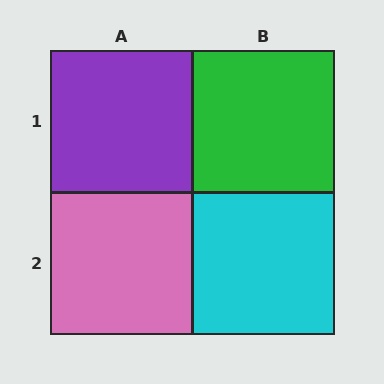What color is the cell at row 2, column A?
Pink.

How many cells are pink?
1 cell is pink.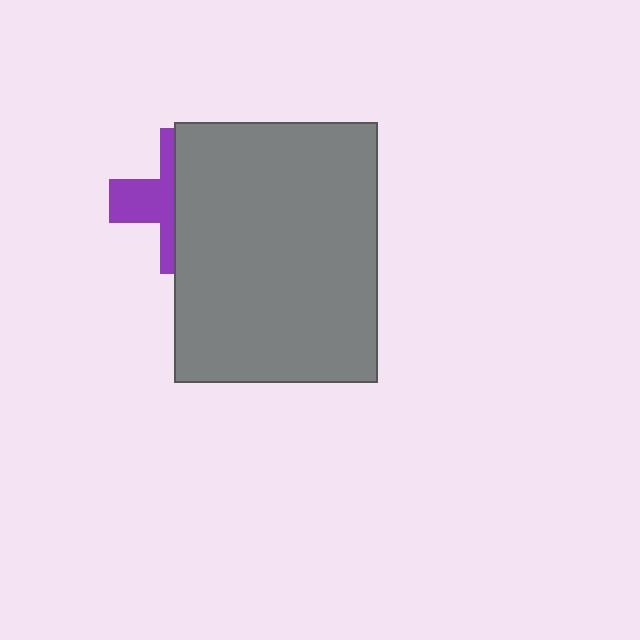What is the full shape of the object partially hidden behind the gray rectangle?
The partially hidden object is a purple cross.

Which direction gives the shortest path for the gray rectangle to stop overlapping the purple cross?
Moving right gives the shortest separation.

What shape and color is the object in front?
The object in front is a gray rectangle.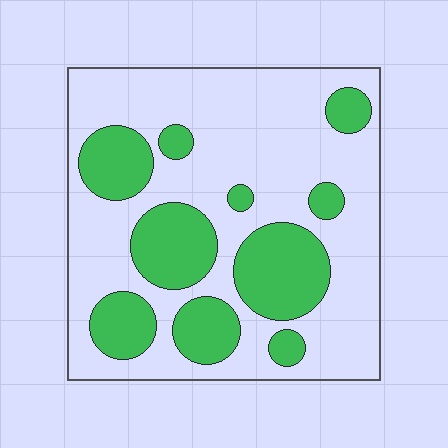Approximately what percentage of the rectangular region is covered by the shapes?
Approximately 30%.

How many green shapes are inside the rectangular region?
10.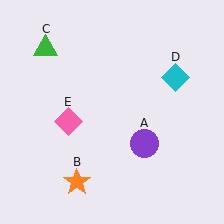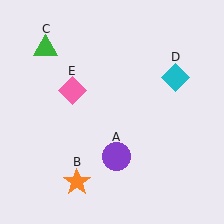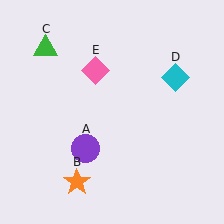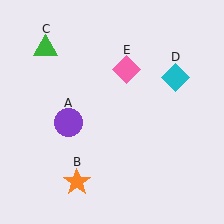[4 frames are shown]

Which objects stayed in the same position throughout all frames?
Orange star (object B) and green triangle (object C) and cyan diamond (object D) remained stationary.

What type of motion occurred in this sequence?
The purple circle (object A), pink diamond (object E) rotated clockwise around the center of the scene.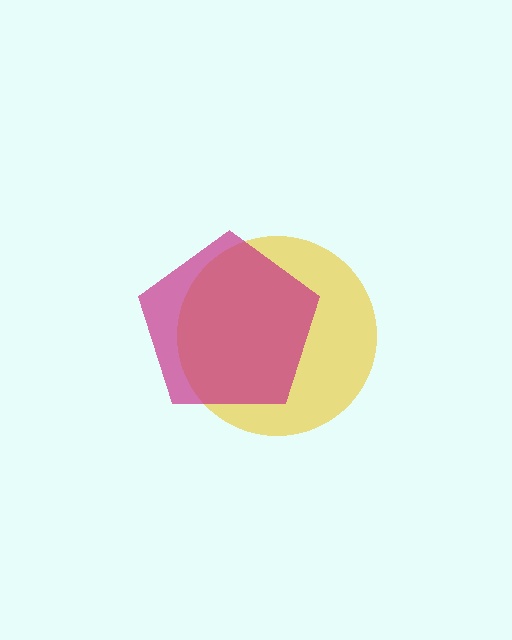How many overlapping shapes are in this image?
There are 2 overlapping shapes in the image.